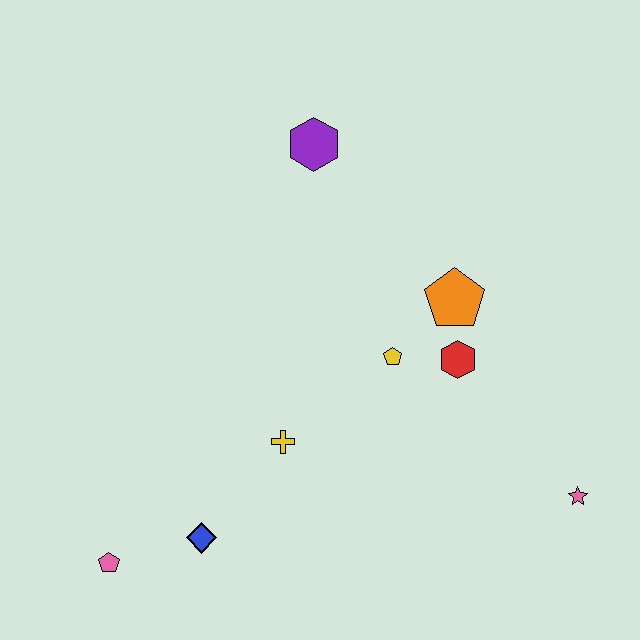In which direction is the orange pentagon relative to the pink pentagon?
The orange pentagon is to the right of the pink pentagon.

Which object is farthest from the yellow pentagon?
The pink pentagon is farthest from the yellow pentagon.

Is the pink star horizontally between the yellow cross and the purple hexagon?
No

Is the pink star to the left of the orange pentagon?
No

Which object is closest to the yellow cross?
The blue diamond is closest to the yellow cross.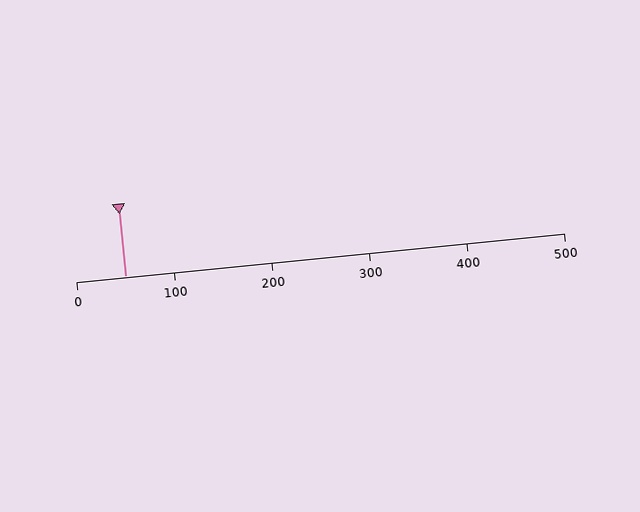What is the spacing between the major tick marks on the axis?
The major ticks are spaced 100 apart.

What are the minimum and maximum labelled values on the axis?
The axis runs from 0 to 500.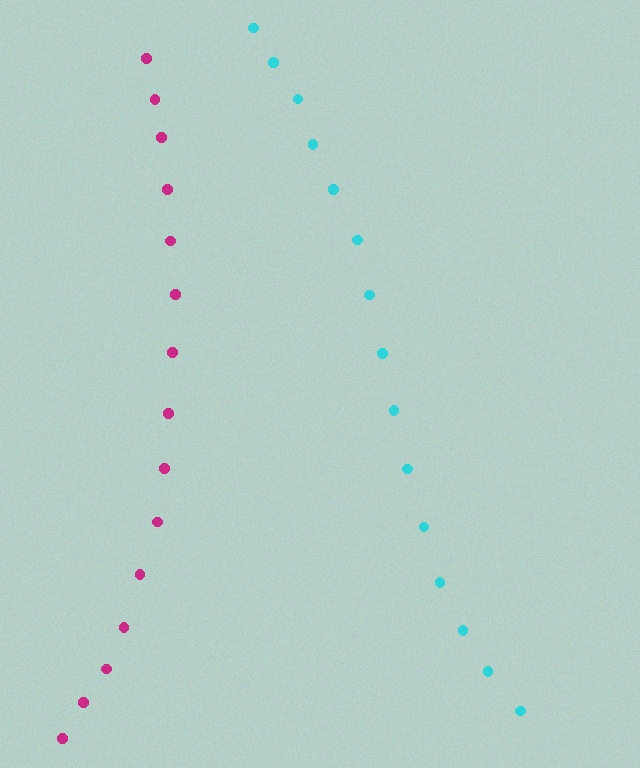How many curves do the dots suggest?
There are 2 distinct paths.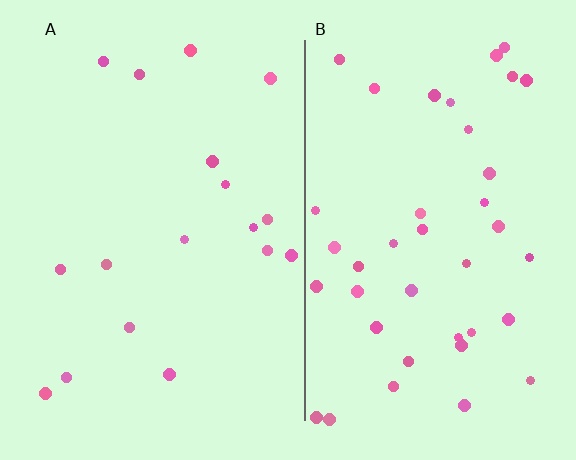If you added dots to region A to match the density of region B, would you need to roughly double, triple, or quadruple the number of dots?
Approximately double.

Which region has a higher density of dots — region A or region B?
B (the right).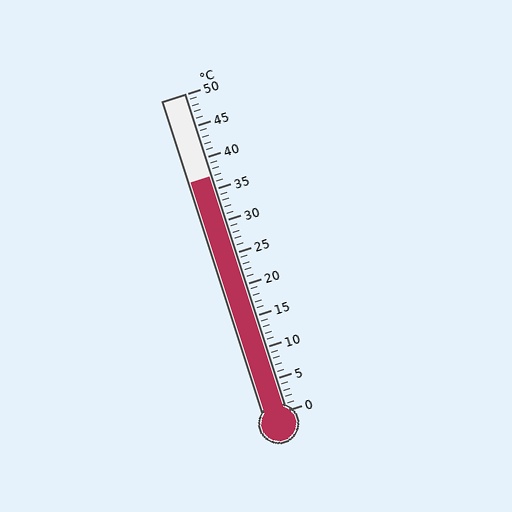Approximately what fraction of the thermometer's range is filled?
The thermometer is filled to approximately 75% of its range.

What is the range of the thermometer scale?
The thermometer scale ranges from 0°C to 50°C.